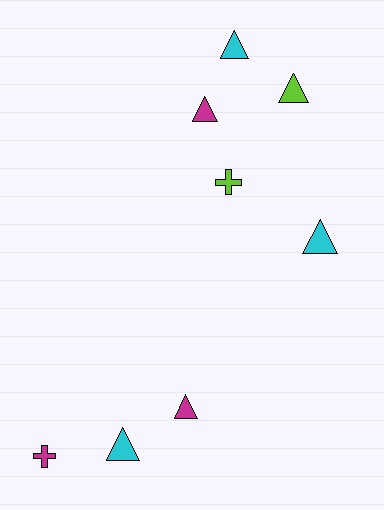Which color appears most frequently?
Cyan, with 3 objects.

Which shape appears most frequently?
Triangle, with 6 objects.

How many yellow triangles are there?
There are no yellow triangles.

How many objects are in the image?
There are 8 objects.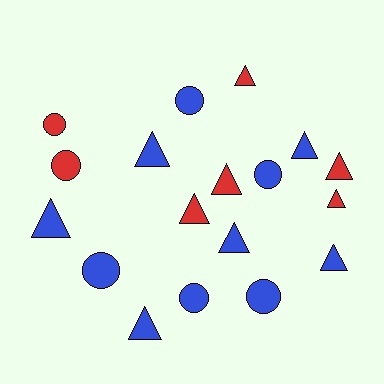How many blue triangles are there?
There are 6 blue triangles.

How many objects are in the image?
There are 18 objects.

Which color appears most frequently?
Blue, with 11 objects.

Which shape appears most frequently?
Triangle, with 11 objects.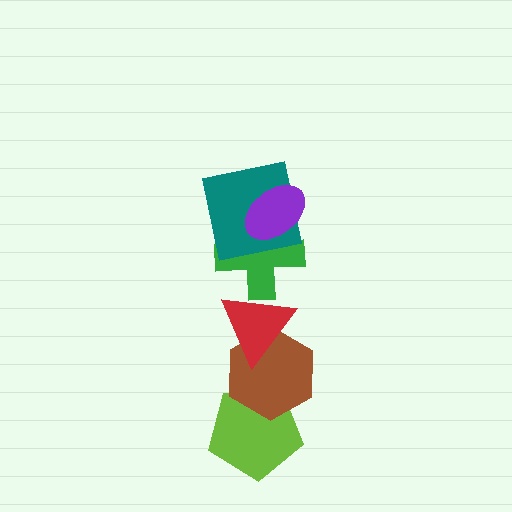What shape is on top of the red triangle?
The green cross is on top of the red triangle.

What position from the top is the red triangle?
The red triangle is 4th from the top.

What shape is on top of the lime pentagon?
The brown hexagon is on top of the lime pentagon.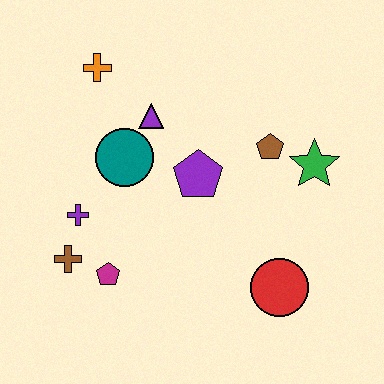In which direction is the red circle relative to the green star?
The red circle is below the green star.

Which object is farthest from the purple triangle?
The red circle is farthest from the purple triangle.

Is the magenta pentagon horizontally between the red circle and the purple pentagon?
No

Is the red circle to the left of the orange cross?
No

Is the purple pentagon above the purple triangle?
No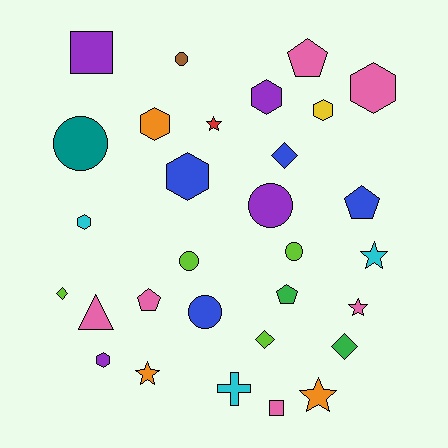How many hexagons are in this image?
There are 7 hexagons.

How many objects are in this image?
There are 30 objects.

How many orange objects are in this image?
There are 3 orange objects.